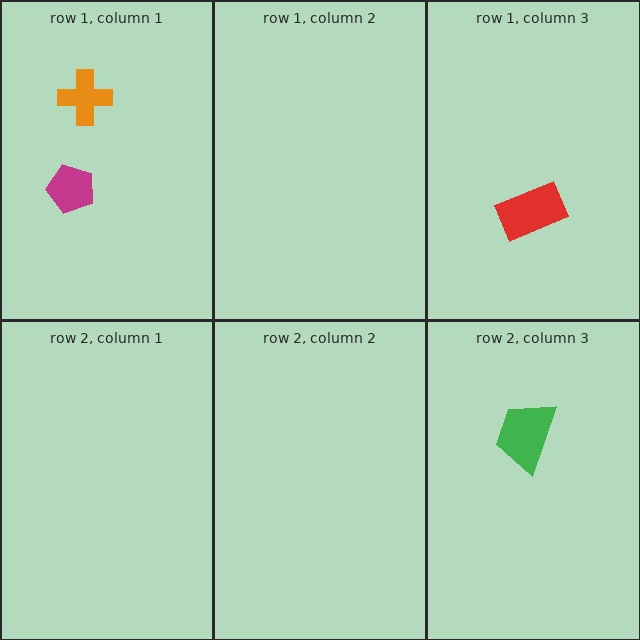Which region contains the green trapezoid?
The row 2, column 3 region.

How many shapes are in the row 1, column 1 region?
2.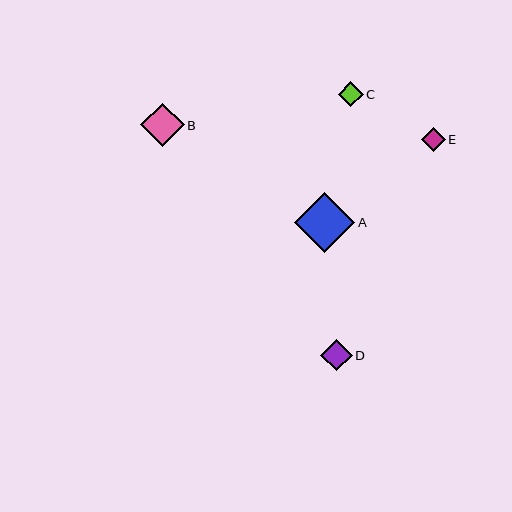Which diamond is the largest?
Diamond A is the largest with a size of approximately 60 pixels.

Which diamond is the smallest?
Diamond E is the smallest with a size of approximately 24 pixels.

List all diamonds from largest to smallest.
From largest to smallest: A, B, D, C, E.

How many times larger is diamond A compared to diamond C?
Diamond A is approximately 2.4 times the size of diamond C.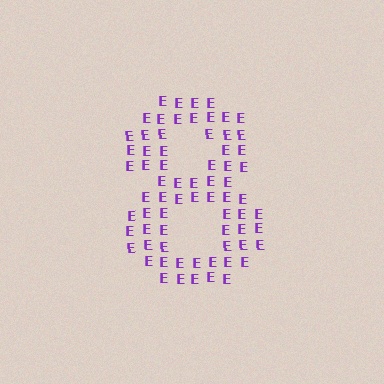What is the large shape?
The large shape is the digit 8.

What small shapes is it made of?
It is made of small letter E's.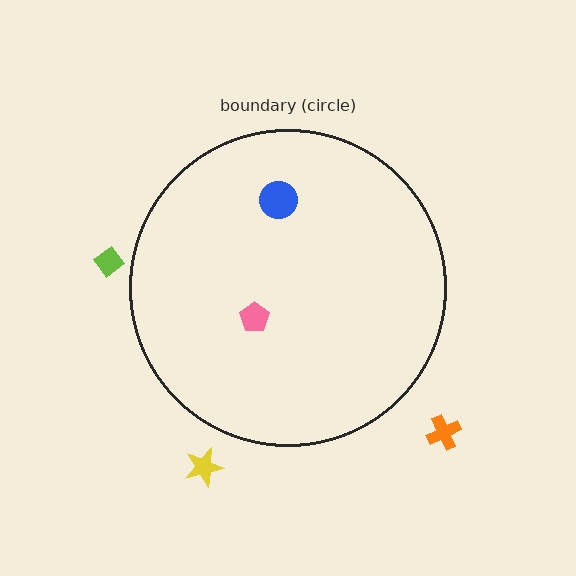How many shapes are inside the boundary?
2 inside, 3 outside.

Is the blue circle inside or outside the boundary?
Inside.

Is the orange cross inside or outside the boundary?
Outside.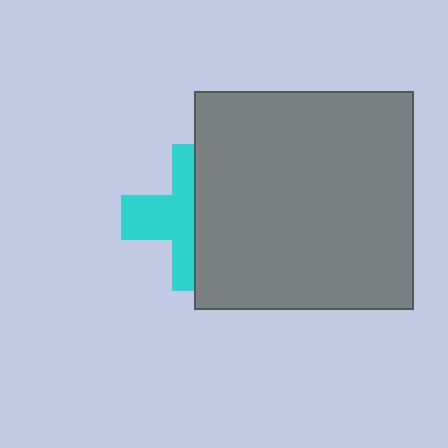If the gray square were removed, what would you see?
You would see the complete cyan cross.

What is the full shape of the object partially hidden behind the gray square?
The partially hidden object is a cyan cross.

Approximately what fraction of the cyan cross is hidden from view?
Roughly 51% of the cyan cross is hidden behind the gray square.